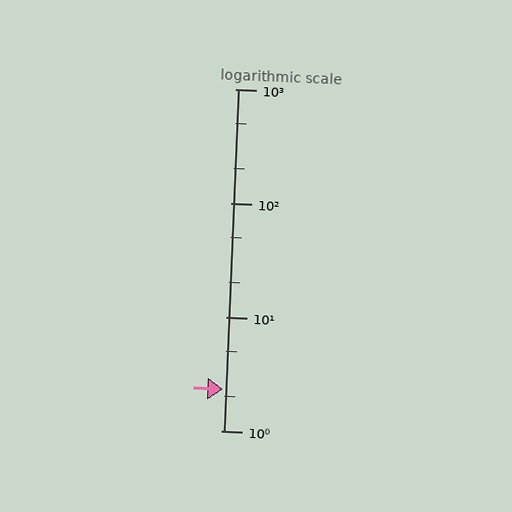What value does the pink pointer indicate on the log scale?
The pointer indicates approximately 2.3.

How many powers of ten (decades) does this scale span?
The scale spans 3 decades, from 1 to 1000.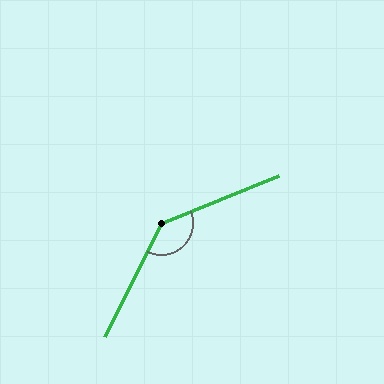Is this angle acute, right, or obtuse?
It is obtuse.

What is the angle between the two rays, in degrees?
Approximately 139 degrees.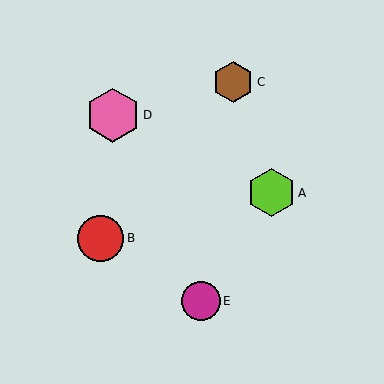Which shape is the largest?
The pink hexagon (labeled D) is the largest.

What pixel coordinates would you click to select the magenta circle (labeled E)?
Click at (201, 301) to select the magenta circle E.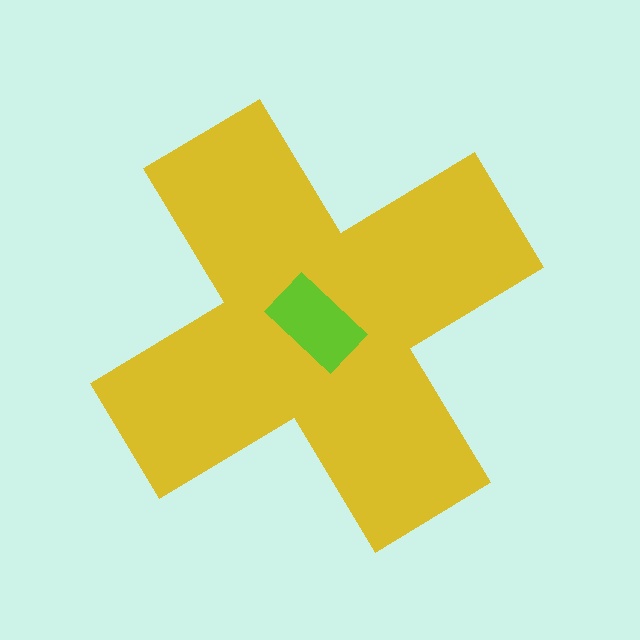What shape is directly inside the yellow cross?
The lime rectangle.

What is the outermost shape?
The yellow cross.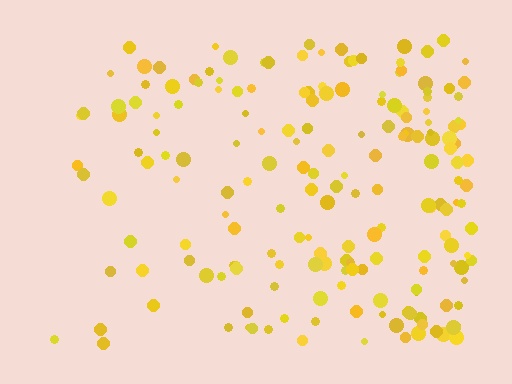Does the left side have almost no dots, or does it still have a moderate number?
Still a moderate number, just noticeably fewer than the right.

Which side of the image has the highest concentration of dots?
The right.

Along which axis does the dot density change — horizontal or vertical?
Horizontal.